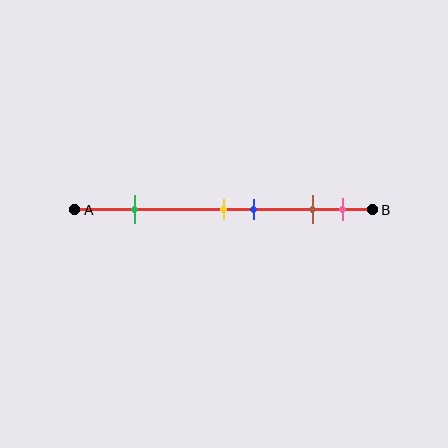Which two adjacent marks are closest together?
The yellow and blue marks are the closest adjacent pair.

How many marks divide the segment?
There are 5 marks dividing the segment.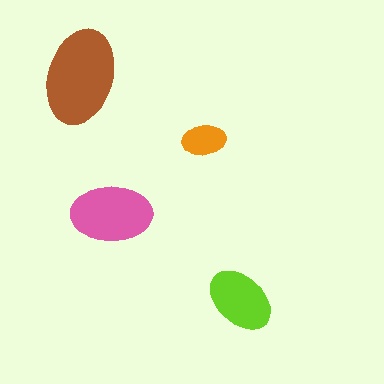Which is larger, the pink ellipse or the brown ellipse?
The brown one.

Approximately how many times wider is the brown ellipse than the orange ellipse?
About 2 times wider.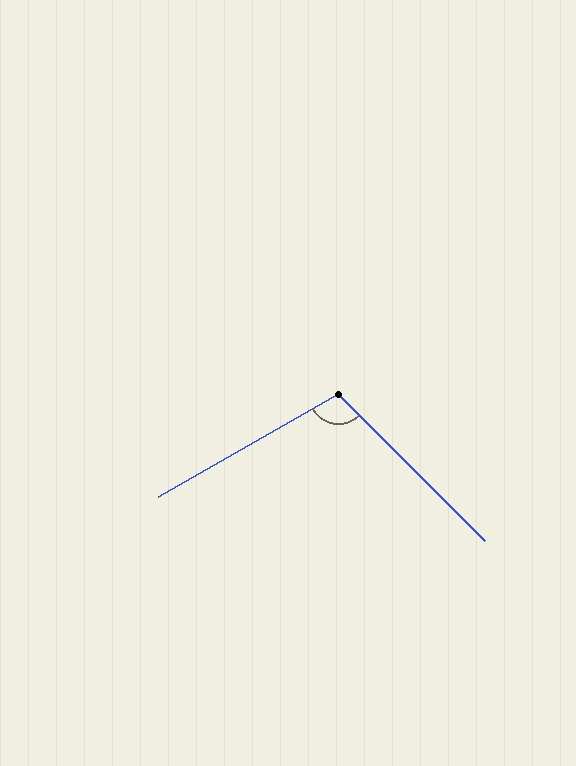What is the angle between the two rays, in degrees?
Approximately 105 degrees.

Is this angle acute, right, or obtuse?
It is obtuse.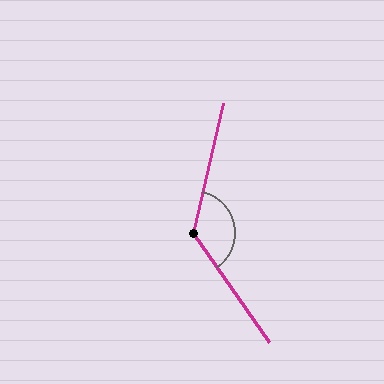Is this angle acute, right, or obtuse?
It is obtuse.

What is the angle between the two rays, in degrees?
Approximately 132 degrees.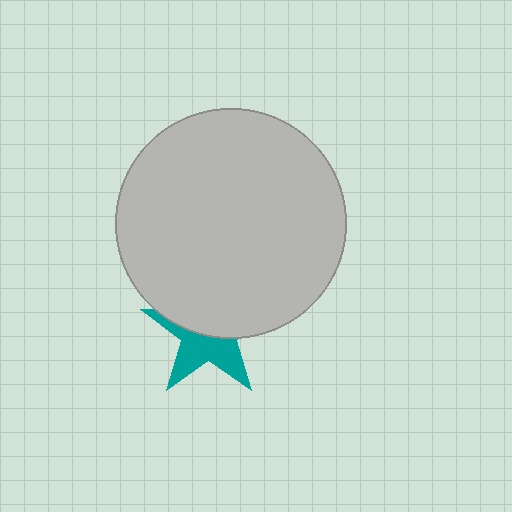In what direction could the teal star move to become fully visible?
The teal star could move down. That would shift it out from behind the light gray circle entirely.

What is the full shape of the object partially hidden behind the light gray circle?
The partially hidden object is a teal star.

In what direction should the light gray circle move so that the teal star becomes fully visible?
The light gray circle should move up. That is the shortest direction to clear the overlap and leave the teal star fully visible.